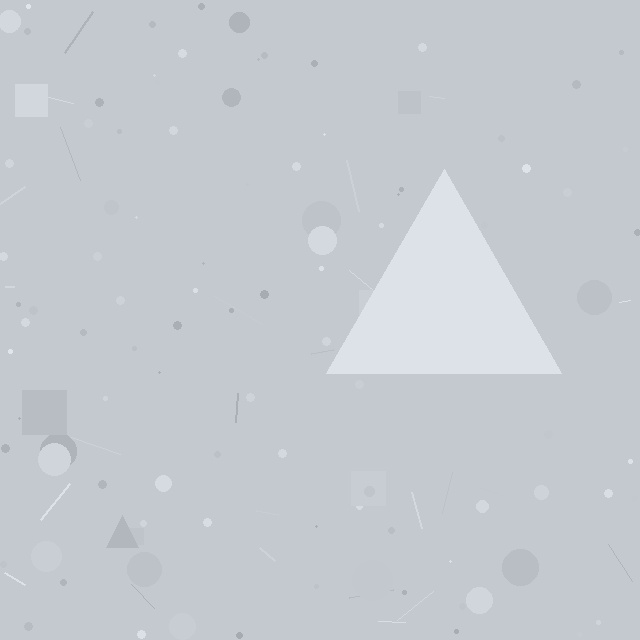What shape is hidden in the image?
A triangle is hidden in the image.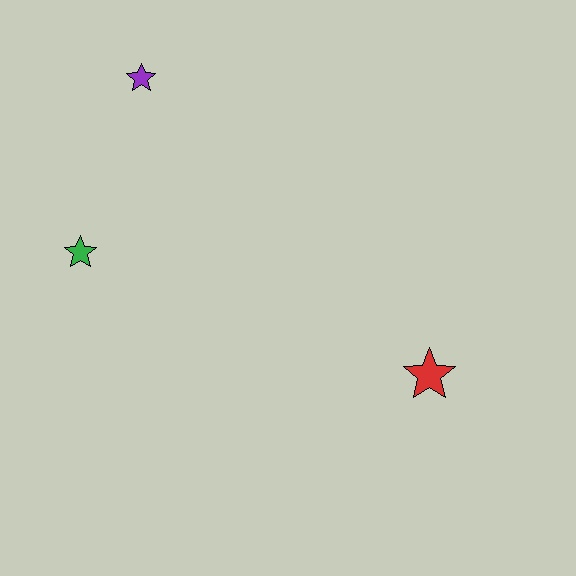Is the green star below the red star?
No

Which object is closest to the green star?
The purple star is closest to the green star.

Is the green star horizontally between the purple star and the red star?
No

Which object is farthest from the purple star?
The red star is farthest from the purple star.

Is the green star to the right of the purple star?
No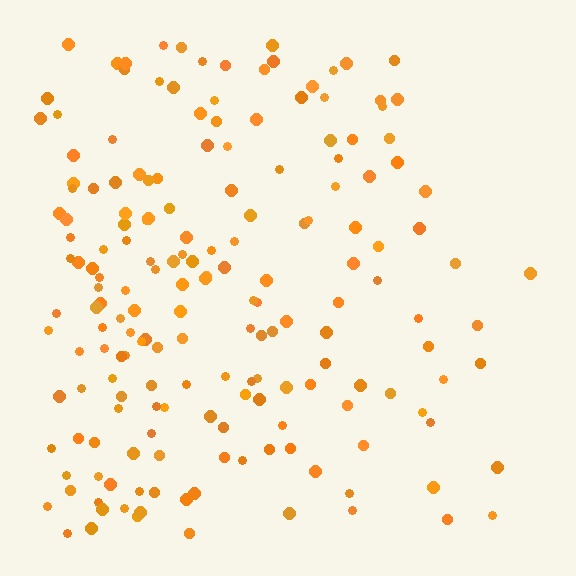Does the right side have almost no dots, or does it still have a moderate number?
Still a moderate number, just noticeably fewer than the left.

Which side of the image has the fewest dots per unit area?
The right.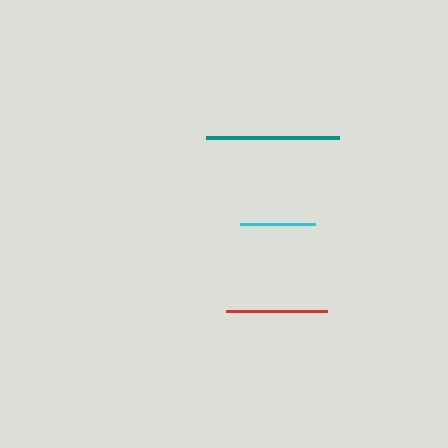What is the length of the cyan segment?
The cyan segment is approximately 75 pixels long.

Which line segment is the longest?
The teal line is the longest at approximately 132 pixels.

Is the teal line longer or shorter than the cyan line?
The teal line is longer than the cyan line.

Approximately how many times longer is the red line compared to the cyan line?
The red line is approximately 1.4 times the length of the cyan line.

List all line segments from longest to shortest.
From longest to shortest: teal, red, cyan.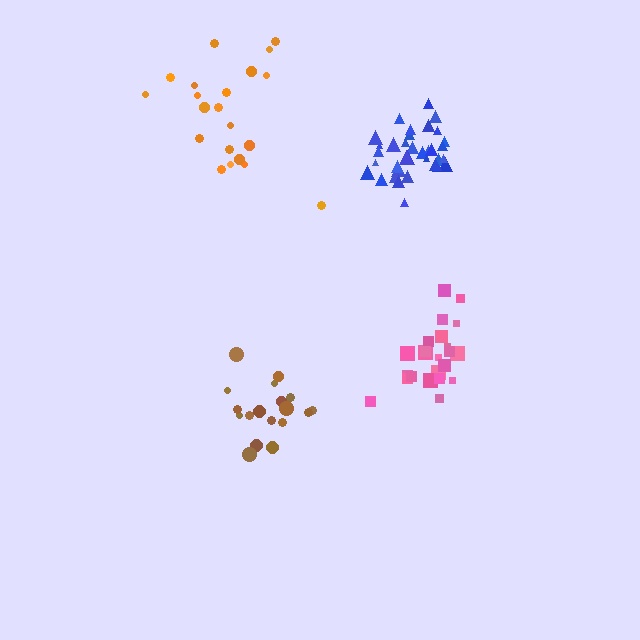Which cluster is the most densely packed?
Blue.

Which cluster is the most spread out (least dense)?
Orange.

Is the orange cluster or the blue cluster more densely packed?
Blue.